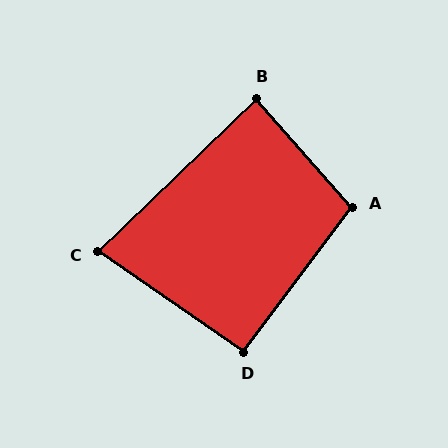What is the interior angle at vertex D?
Approximately 92 degrees (approximately right).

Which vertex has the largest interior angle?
A, at approximately 102 degrees.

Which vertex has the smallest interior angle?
C, at approximately 78 degrees.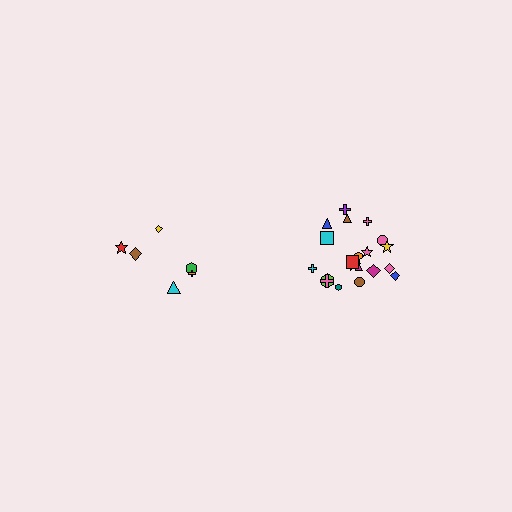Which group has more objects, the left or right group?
The right group.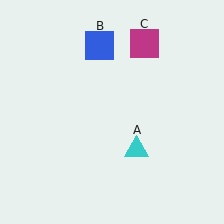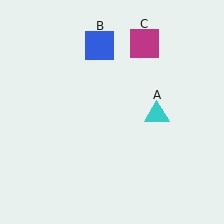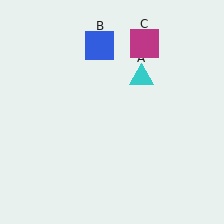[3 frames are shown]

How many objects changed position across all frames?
1 object changed position: cyan triangle (object A).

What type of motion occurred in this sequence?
The cyan triangle (object A) rotated counterclockwise around the center of the scene.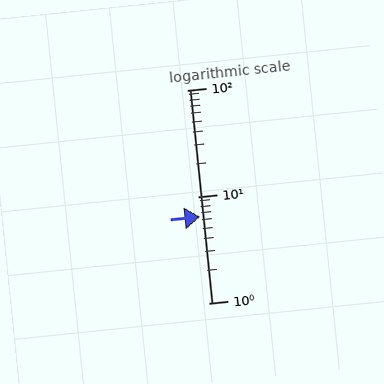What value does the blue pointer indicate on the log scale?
The pointer indicates approximately 6.5.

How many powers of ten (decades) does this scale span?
The scale spans 2 decades, from 1 to 100.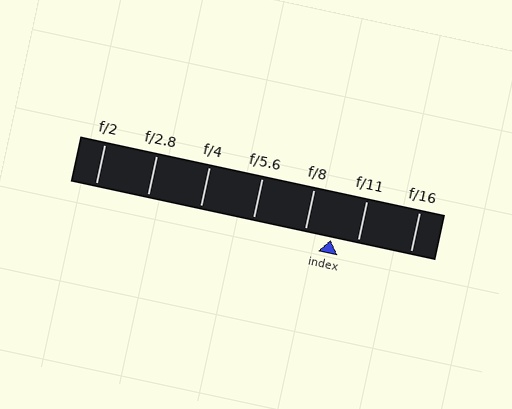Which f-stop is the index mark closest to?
The index mark is closest to f/11.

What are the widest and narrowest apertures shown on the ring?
The widest aperture shown is f/2 and the narrowest is f/16.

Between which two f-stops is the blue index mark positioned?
The index mark is between f/8 and f/11.